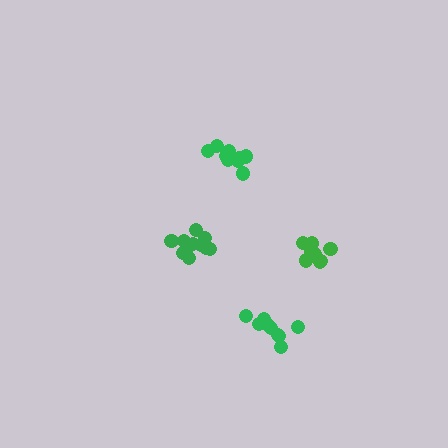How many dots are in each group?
Group 1: 9 dots, Group 2: 8 dots, Group 3: 9 dots, Group 4: 12 dots (38 total).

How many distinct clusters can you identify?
There are 4 distinct clusters.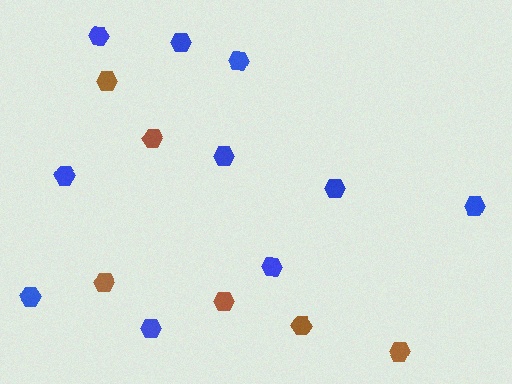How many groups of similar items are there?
There are 2 groups: one group of brown hexagons (6) and one group of blue hexagons (10).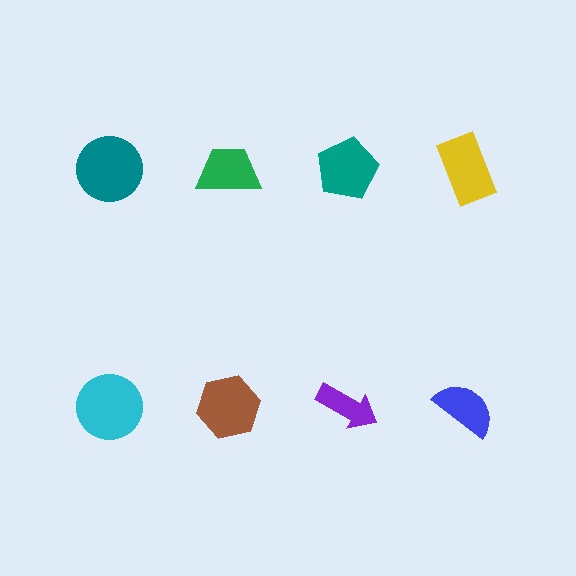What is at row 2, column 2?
A brown hexagon.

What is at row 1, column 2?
A green trapezoid.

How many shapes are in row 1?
4 shapes.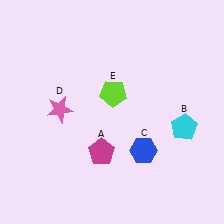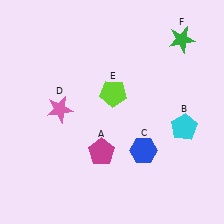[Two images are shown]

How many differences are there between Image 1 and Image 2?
There is 1 difference between the two images.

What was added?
A green star (F) was added in Image 2.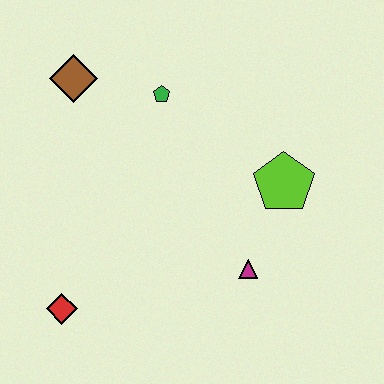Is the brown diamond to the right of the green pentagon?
No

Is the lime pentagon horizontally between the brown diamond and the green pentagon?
No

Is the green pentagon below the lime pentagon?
No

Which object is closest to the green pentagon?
The brown diamond is closest to the green pentagon.